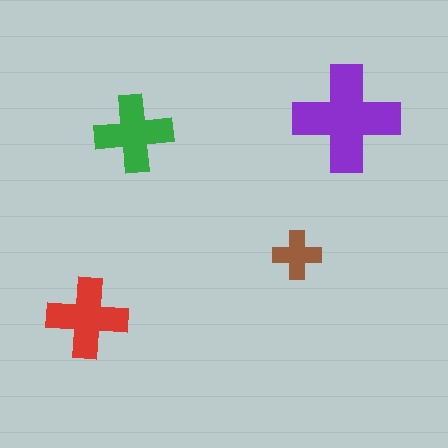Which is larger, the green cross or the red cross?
The red one.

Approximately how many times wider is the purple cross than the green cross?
About 1.5 times wider.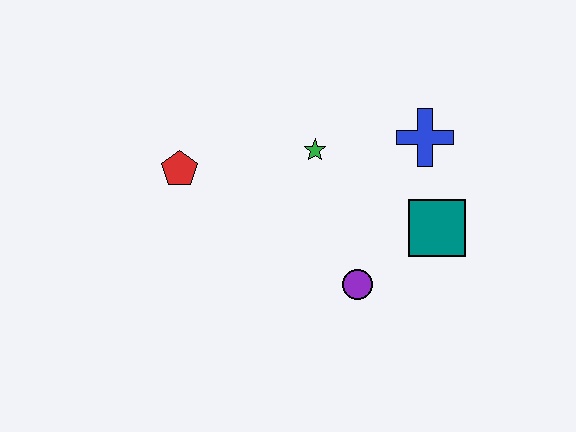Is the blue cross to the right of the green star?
Yes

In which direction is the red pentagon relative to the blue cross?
The red pentagon is to the left of the blue cross.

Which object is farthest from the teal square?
The red pentagon is farthest from the teal square.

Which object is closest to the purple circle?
The teal square is closest to the purple circle.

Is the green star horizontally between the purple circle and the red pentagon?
Yes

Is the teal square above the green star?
No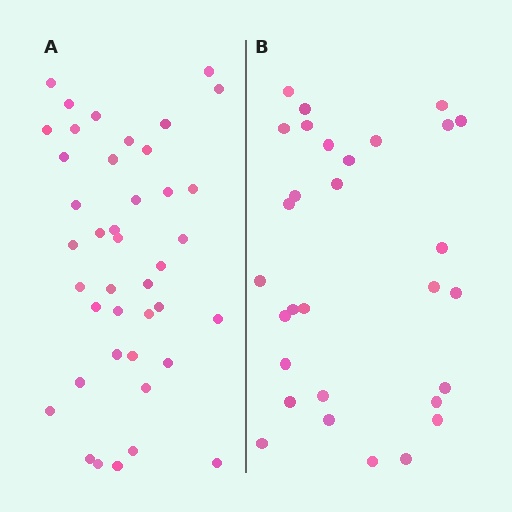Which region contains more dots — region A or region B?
Region A (the left region) has more dots.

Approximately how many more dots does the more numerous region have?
Region A has roughly 12 or so more dots than region B.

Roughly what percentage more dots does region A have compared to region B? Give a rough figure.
About 35% more.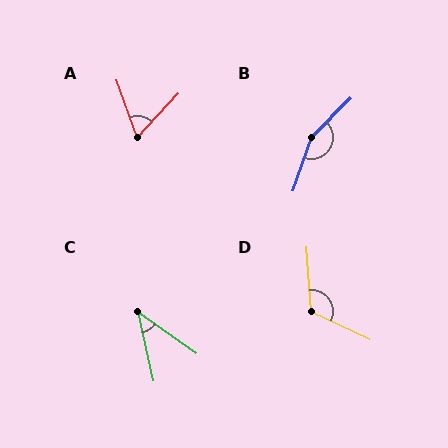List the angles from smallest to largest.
C (42°), A (63°), D (119°), B (154°).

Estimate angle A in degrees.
Approximately 63 degrees.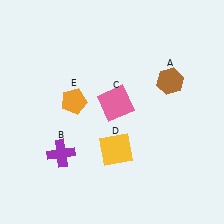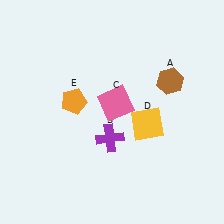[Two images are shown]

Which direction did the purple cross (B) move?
The purple cross (B) moved right.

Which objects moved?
The objects that moved are: the purple cross (B), the yellow square (D).